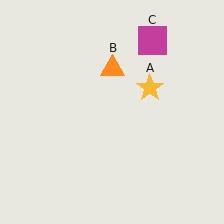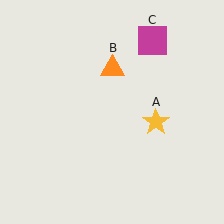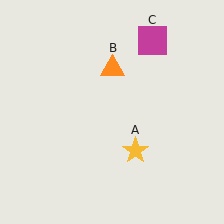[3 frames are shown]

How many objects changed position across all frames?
1 object changed position: yellow star (object A).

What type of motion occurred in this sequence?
The yellow star (object A) rotated clockwise around the center of the scene.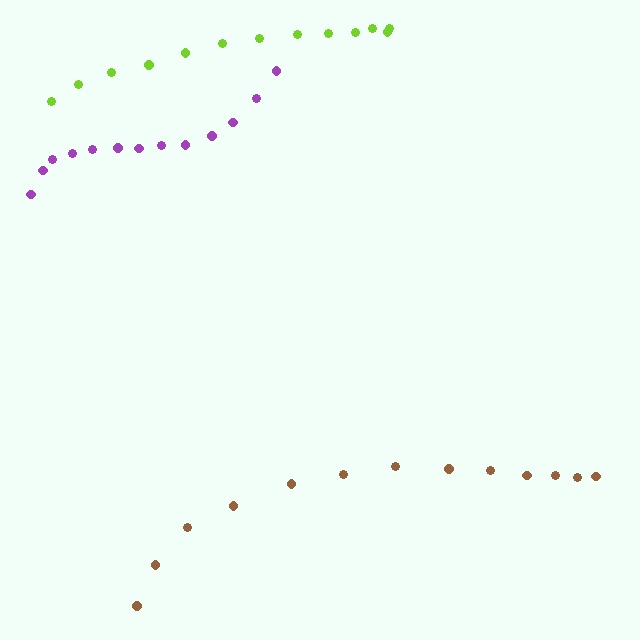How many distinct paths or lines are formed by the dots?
There are 3 distinct paths.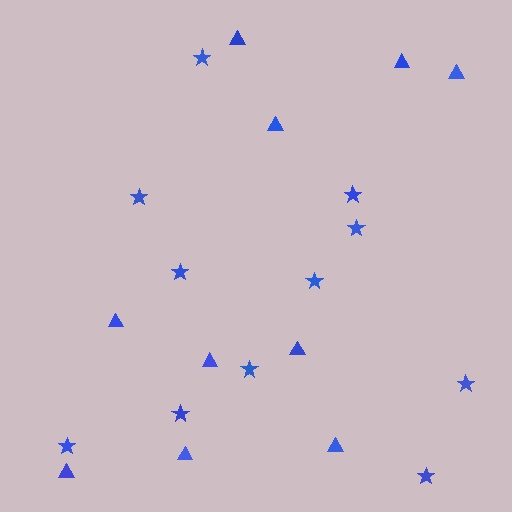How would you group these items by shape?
There are 2 groups: one group of stars (11) and one group of triangles (10).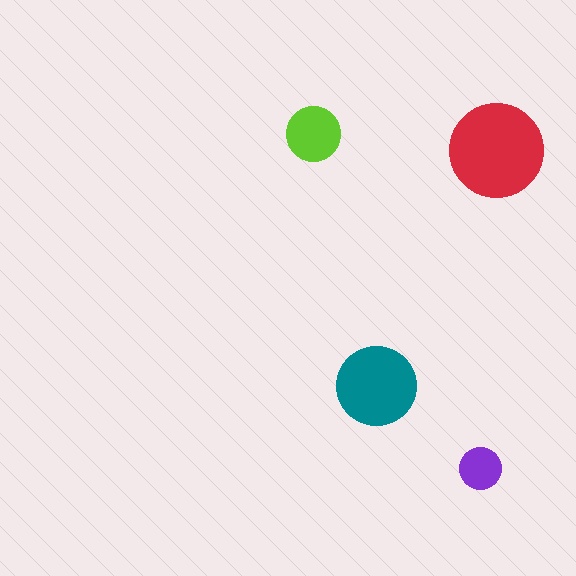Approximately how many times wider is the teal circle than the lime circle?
About 1.5 times wider.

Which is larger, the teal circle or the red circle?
The red one.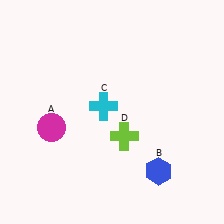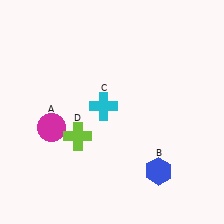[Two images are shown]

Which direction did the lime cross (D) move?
The lime cross (D) moved left.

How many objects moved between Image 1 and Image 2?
1 object moved between the two images.